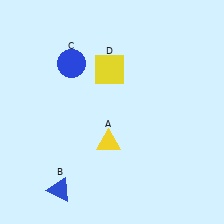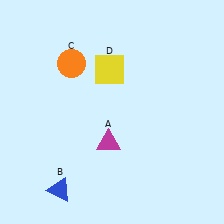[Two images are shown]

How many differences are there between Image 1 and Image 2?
There are 2 differences between the two images.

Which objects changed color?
A changed from yellow to magenta. C changed from blue to orange.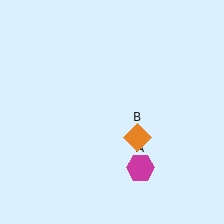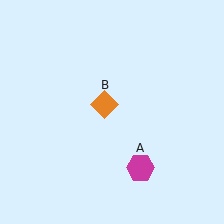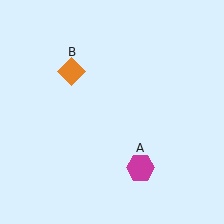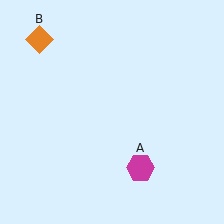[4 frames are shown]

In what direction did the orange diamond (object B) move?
The orange diamond (object B) moved up and to the left.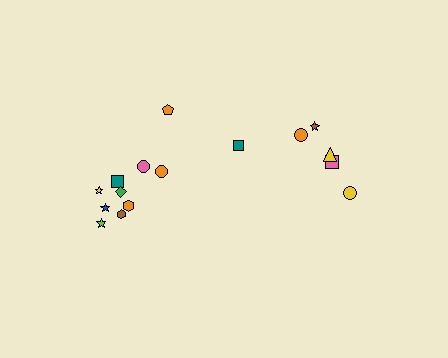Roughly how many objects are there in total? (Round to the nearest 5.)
Roughly 15 objects in total.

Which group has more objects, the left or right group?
The left group.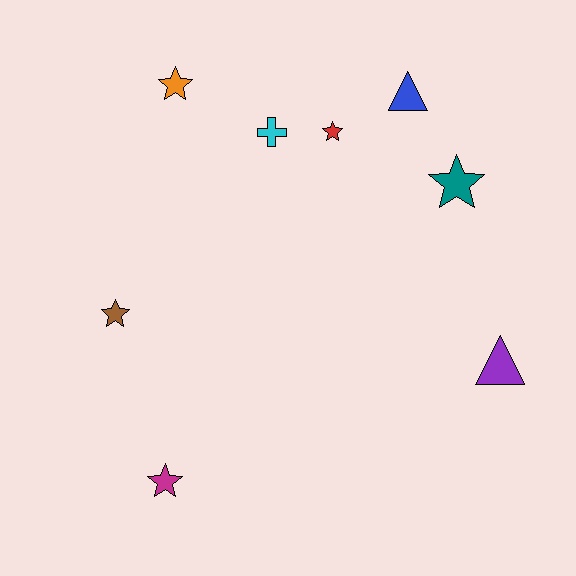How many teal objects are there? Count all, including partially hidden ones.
There is 1 teal object.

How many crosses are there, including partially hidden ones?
There is 1 cross.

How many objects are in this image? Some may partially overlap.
There are 8 objects.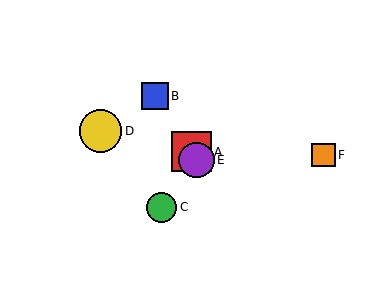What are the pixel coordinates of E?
Object E is at (197, 160).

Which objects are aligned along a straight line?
Objects A, B, E are aligned along a straight line.